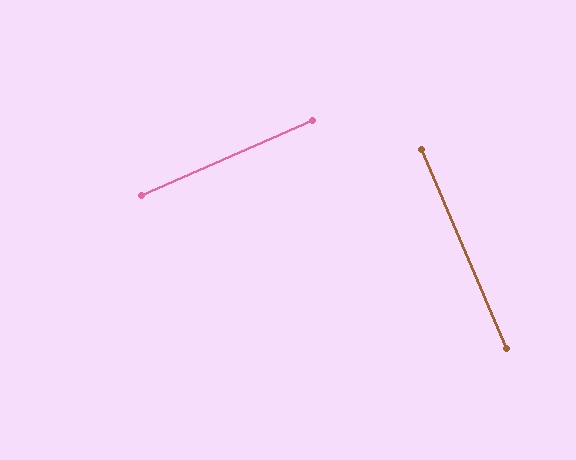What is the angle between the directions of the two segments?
Approximately 90 degrees.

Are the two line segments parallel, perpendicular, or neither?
Perpendicular — they meet at approximately 90°.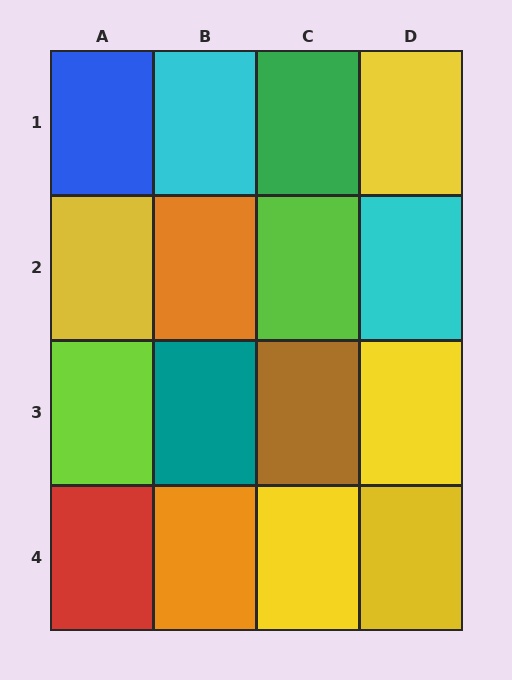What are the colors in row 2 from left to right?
Yellow, orange, lime, cyan.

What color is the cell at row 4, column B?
Orange.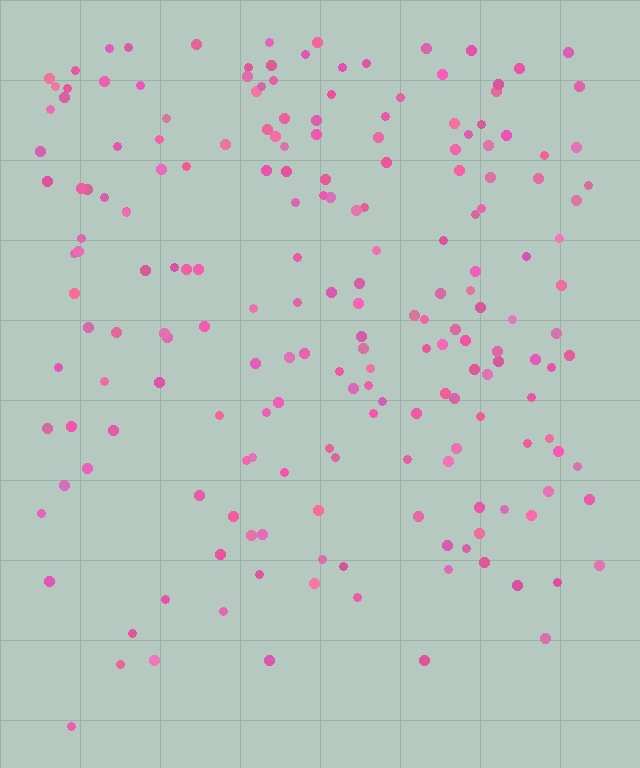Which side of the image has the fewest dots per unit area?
The bottom.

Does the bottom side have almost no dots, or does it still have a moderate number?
Still a moderate number, just noticeably fewer than the top.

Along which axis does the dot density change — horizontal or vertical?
Vertical.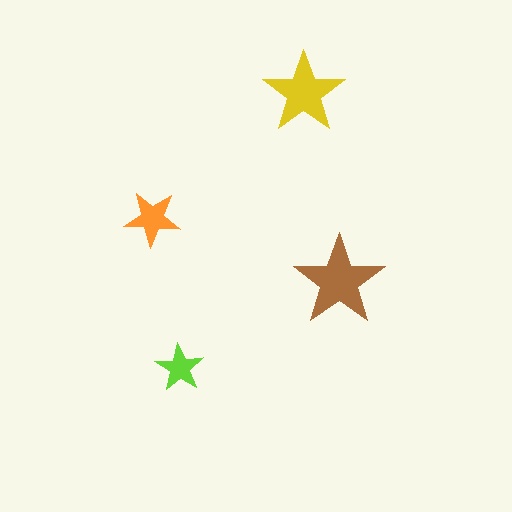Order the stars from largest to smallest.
the brown one, the yellow one, the orange one, the lime one.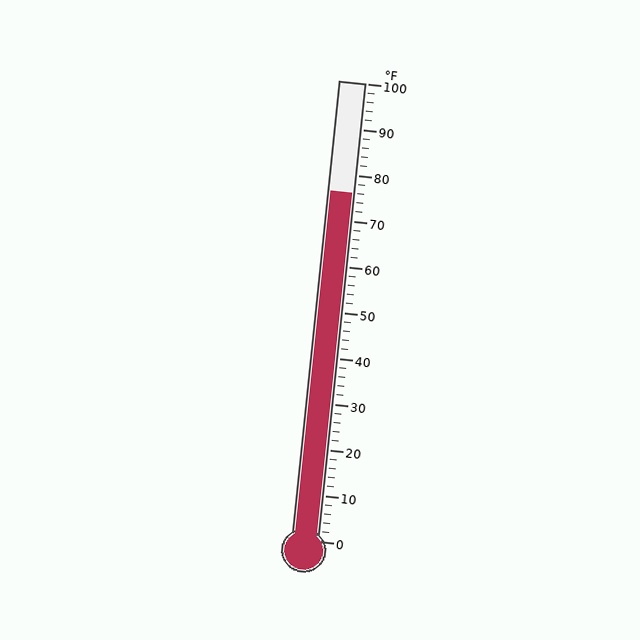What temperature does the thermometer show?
The thermometer shows approximately 76°F.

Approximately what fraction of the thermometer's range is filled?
The thermometer is filled to approximately 75% of its range.